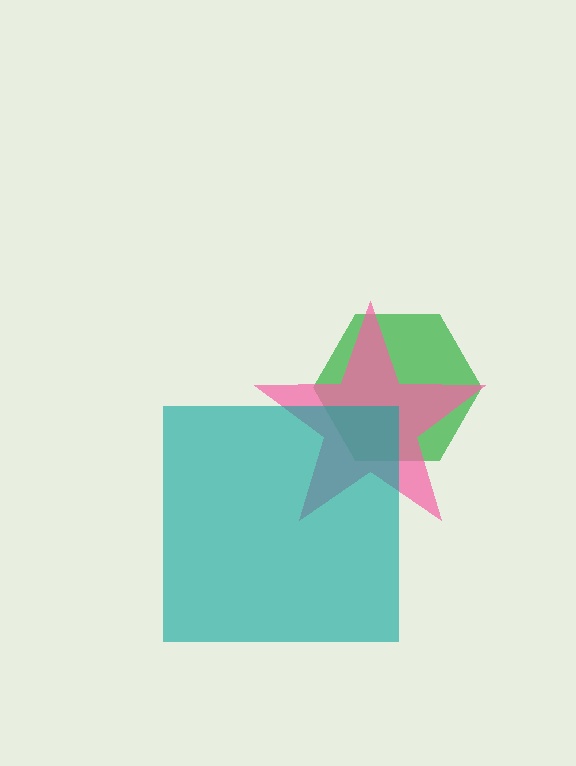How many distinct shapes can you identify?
There are 3 distinct shapes: a green hexagon, a pink star, a teal square.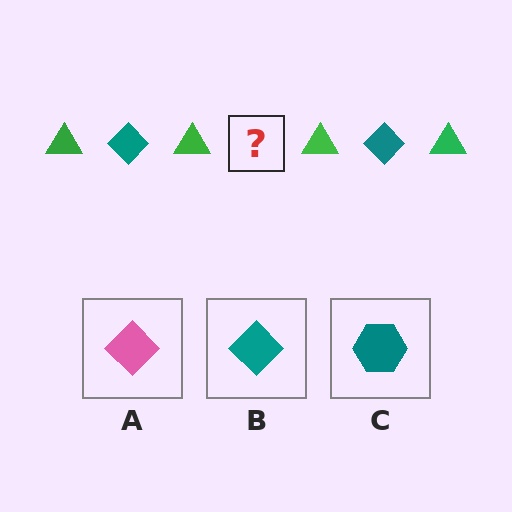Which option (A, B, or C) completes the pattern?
B.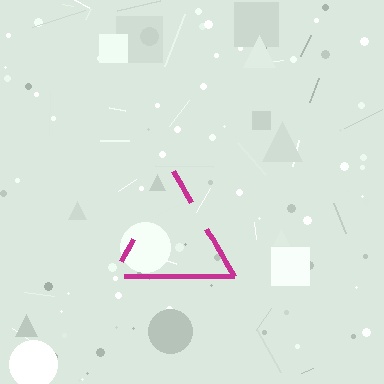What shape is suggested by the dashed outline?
The dashed outline suggests a triangle.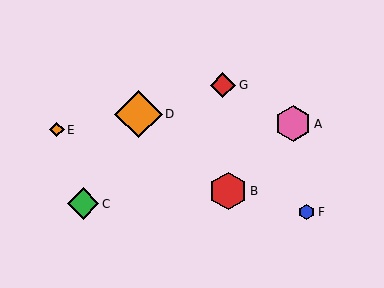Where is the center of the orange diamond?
The center of the orange diamond is at (139, 114).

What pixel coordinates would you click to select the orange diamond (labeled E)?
Click at (57, 130) to select the orange diamond E.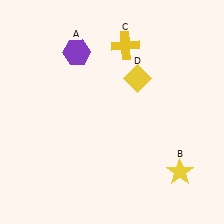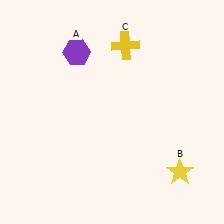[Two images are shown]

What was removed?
The yellow diamond (D) was removed in Image 2.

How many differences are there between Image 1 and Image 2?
There is 1 difference between the two images.